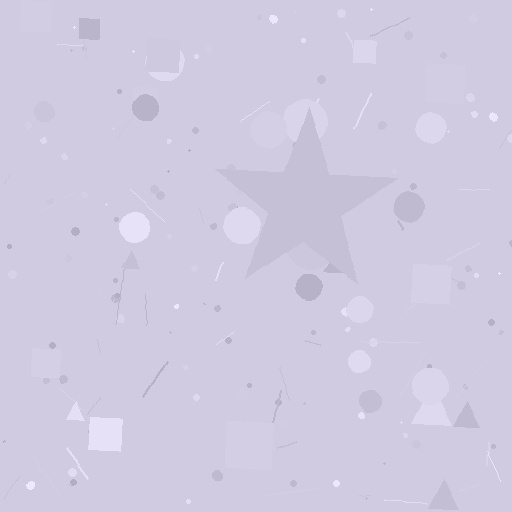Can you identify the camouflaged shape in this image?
The camouflaged shape is a star.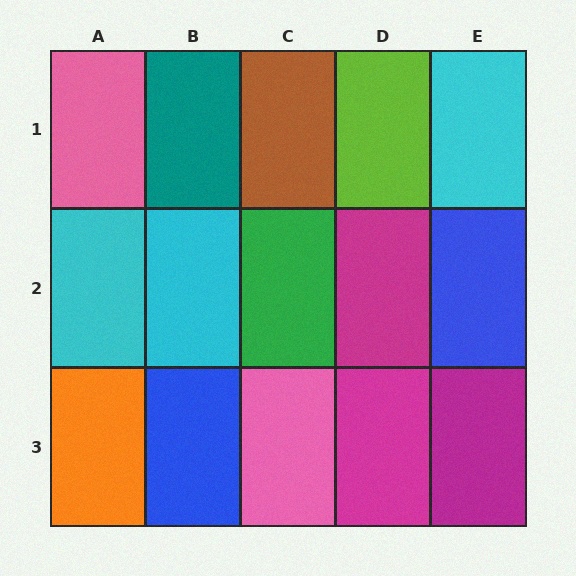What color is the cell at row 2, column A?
Cyan.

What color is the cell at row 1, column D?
Lime.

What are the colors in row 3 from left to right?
Orange, blue, pink, magenta, magenta.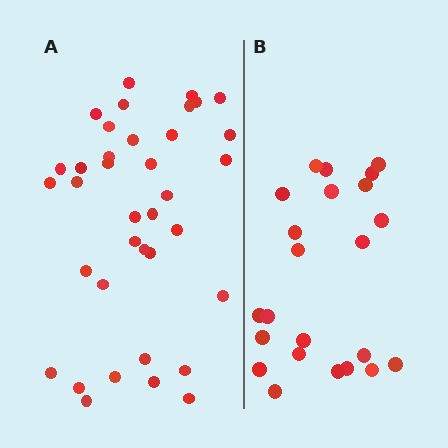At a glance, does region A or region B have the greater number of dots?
Region A (the left region) has more dots.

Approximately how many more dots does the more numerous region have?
Region A has approximately 15 more dots than region B.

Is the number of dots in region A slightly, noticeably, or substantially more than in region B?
Region A has substantially more. The ratio is roughly 1.6 to 1.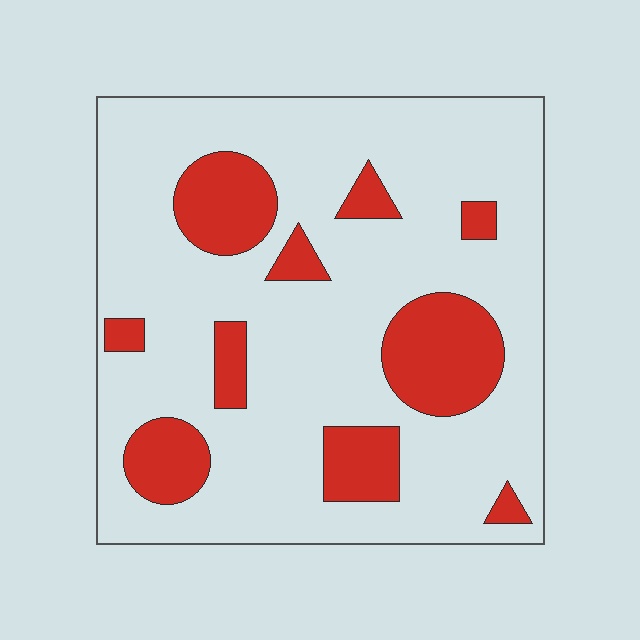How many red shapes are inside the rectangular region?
10.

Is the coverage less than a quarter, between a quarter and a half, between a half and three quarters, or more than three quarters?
Less than a quarter.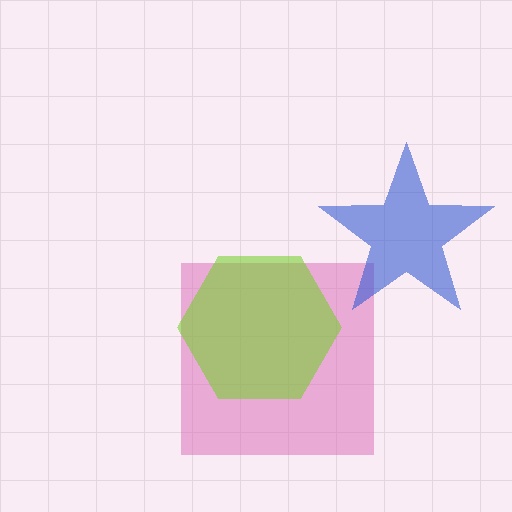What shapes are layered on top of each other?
The layered shapes are: a pink square, a blue star, a lime hexagon.